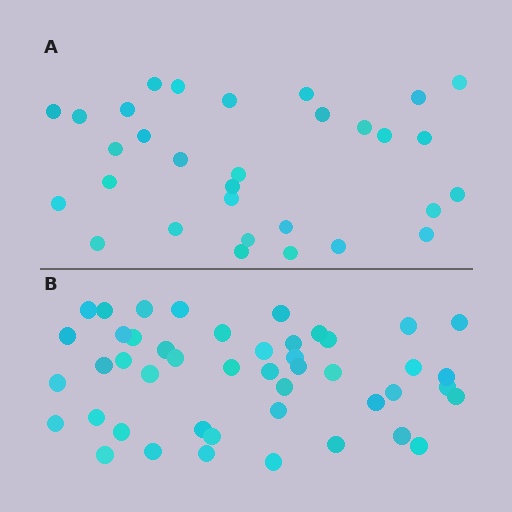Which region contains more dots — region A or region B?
Region B (the bottom region) has more dots.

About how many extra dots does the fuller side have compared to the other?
Region B has approximately 15 more dots than region A.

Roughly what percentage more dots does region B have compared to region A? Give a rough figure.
About 50% more.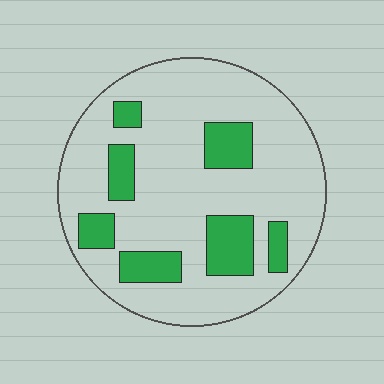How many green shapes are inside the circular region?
7.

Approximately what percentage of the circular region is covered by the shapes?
Approximately 20%.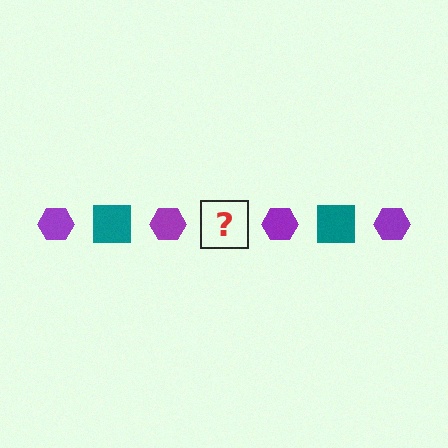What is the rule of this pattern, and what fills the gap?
The rule is that the pattern alternates between purple hexagon and teal square. The gap should be filled with a teal square.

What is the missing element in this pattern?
The missing element is a teal square.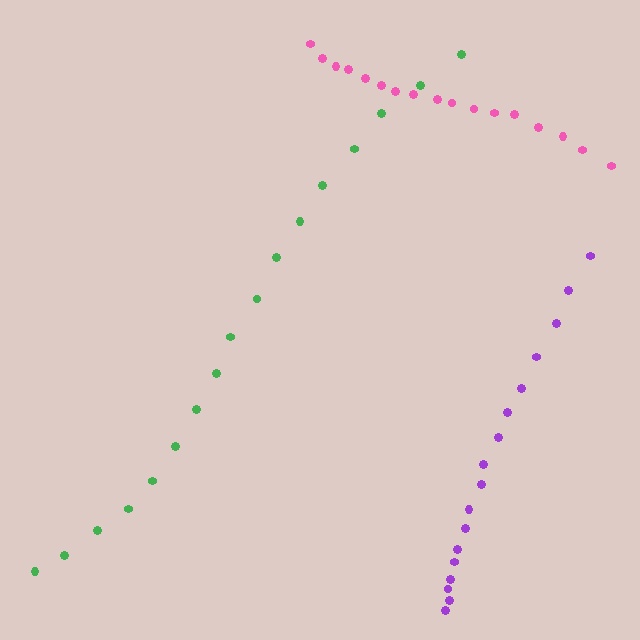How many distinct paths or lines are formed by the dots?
There are 3 distinct paths.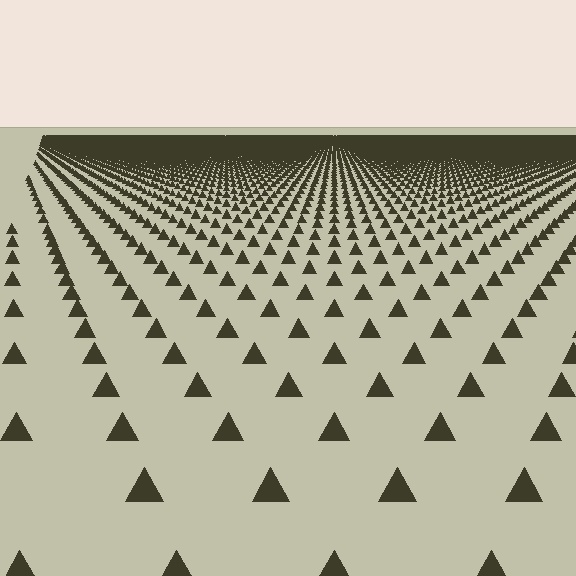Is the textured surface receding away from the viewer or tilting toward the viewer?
The surface is receding away from the viewer. Texture elements get smaller and denser toward the top.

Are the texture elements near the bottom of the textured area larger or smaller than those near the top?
Larger. Near the bottom, elements are closer to the viewer and appear at a bigger on-screen size.